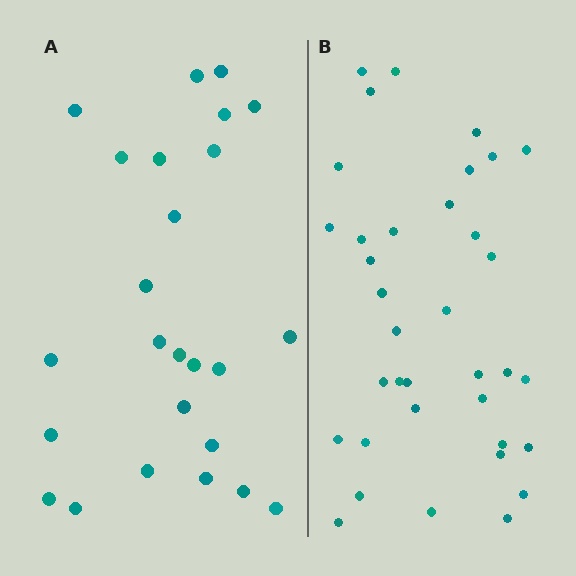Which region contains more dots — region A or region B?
Region B (the right region) has more dots.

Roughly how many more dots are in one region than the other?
Region B has roughly 12 or so more dots than region A.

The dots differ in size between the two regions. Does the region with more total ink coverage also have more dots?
No. Region A has more total ink coverage because its dots are larger, but region B actually contains more individual dots. Total area can be misleading — the number of items is what matters here.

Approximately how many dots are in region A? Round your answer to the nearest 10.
About 20 dots. (The exact count is 25, which rounds to 20.)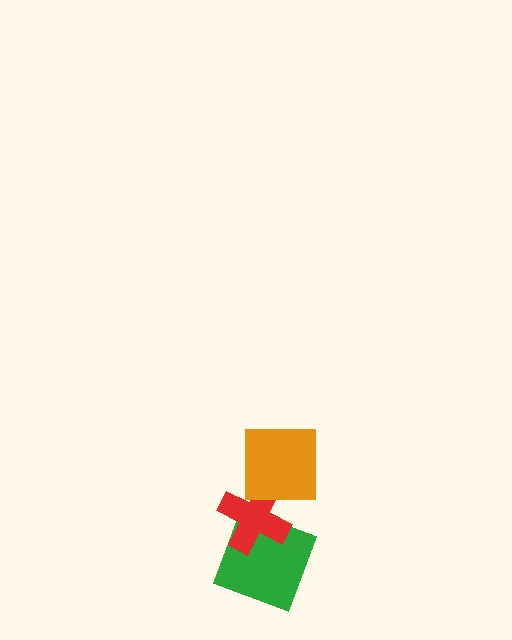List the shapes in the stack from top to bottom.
From top to bottom: the orange square, the red cross, the green square.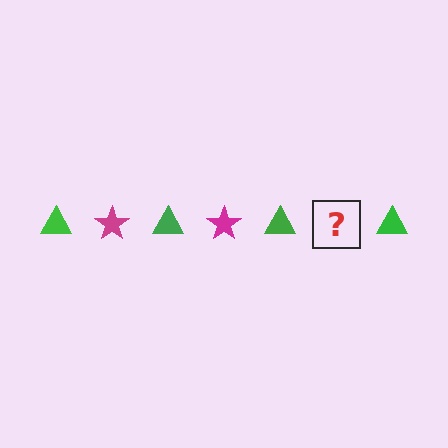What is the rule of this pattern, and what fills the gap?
The rule is that the pattern alternates between green triangle and magenta star. The gap should be filled with a magenta star.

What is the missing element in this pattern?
The missing element is a magenta star.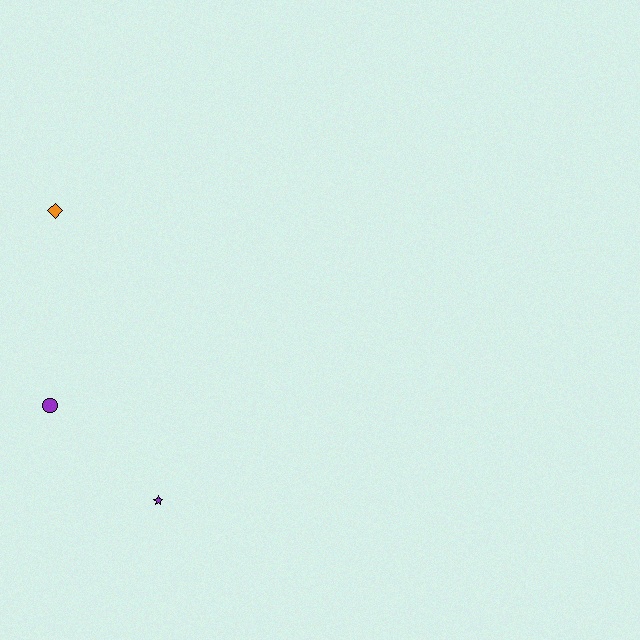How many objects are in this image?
There are 3 objects.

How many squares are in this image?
There are no squares.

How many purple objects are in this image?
There are 2 purple objects.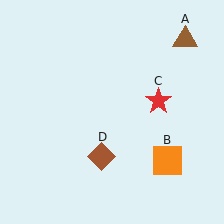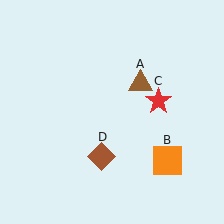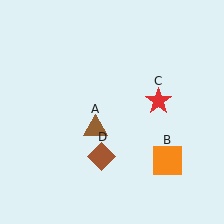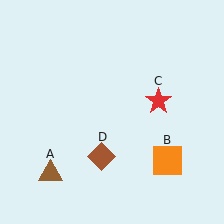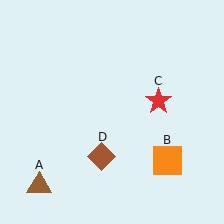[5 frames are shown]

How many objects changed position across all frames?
1 object changed position: brown triangle (object A).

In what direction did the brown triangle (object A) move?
The brown triangle (object A) moved down and to the left.